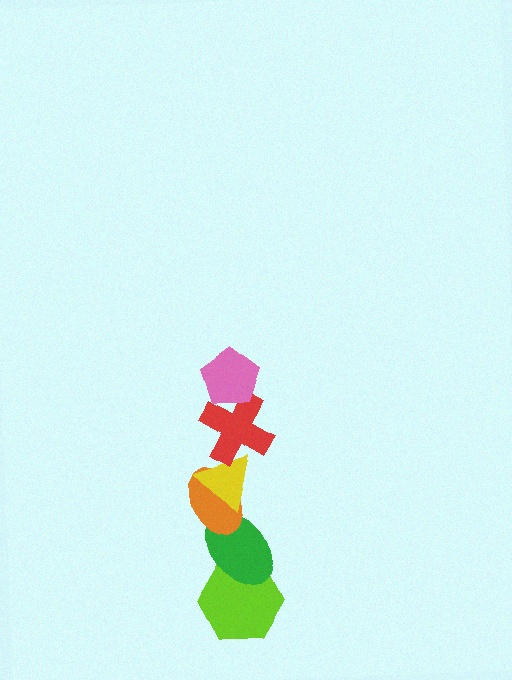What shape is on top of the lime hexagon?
The green ellipse is on top of the lime hexagon.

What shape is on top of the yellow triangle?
The red cross is on top of the yellow triangle.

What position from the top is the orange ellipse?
The orange ellipse is 4th from the top.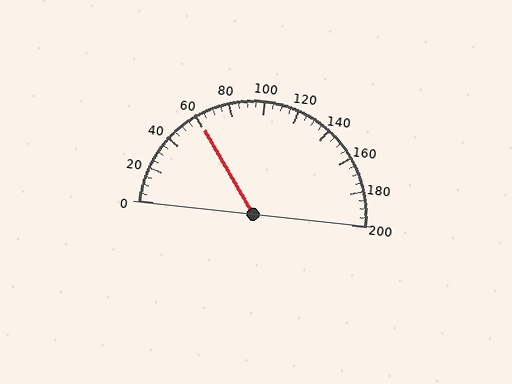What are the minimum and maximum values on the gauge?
The gauge ranges from 0 to 200.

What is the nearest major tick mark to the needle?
The nearest major tick mark is 60.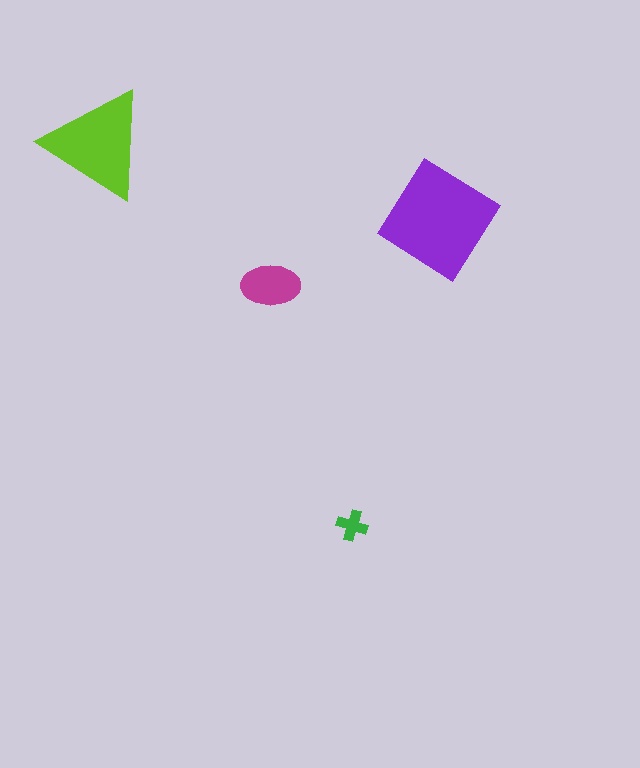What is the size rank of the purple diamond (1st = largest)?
1st.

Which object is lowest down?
The green cross is bottommost.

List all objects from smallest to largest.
The green cross, the magenta ellipse, the lime triangle, the purple diamond.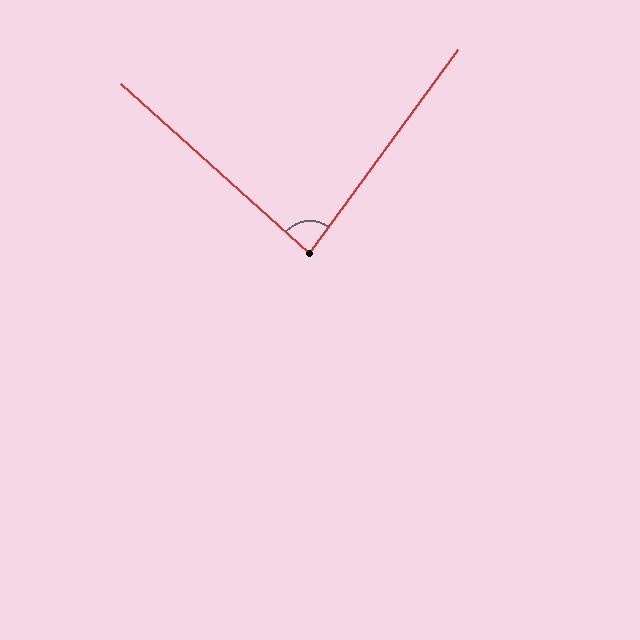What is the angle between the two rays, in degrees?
Approximately 84 degrees.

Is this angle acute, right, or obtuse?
It is acute.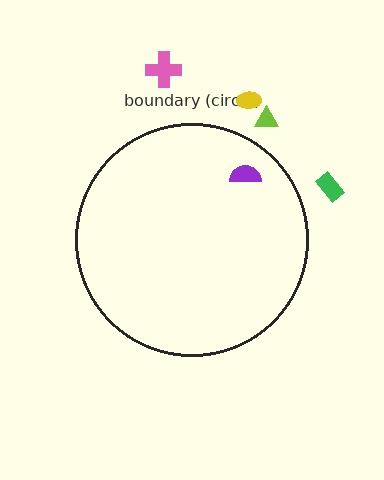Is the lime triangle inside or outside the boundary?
Outside.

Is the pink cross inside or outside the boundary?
Outside.